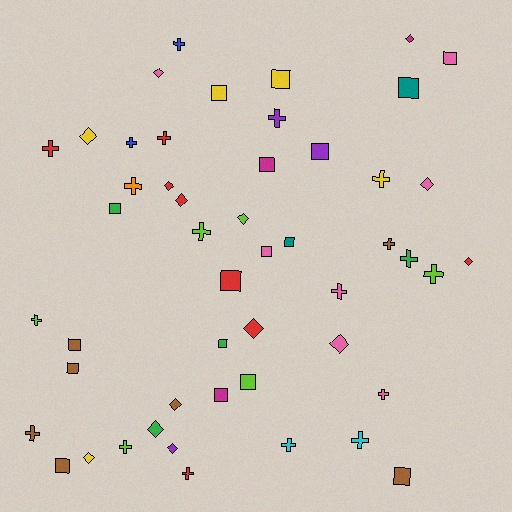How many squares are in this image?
There are 17 squares.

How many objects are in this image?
There are 50 objects.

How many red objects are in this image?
There are 8 red objects.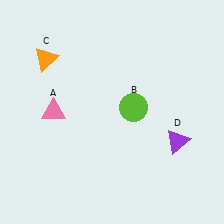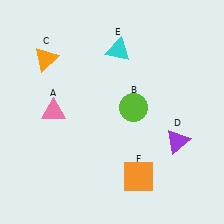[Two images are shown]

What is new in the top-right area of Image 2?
A cyan triangle (E) was added in the top-right area of Image 2.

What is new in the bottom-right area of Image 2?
An orange square (F) was added in the bottom-right area of Image 2.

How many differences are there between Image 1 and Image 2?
There are 2 differences between the two images.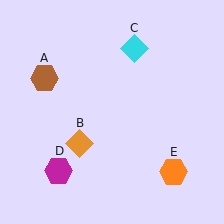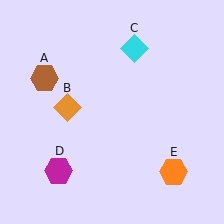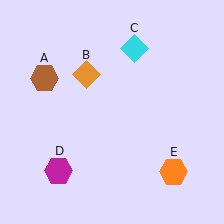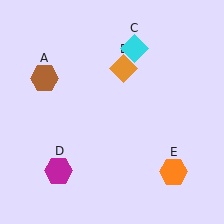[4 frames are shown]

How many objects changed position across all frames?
1 object changed position: orange diamond (object B).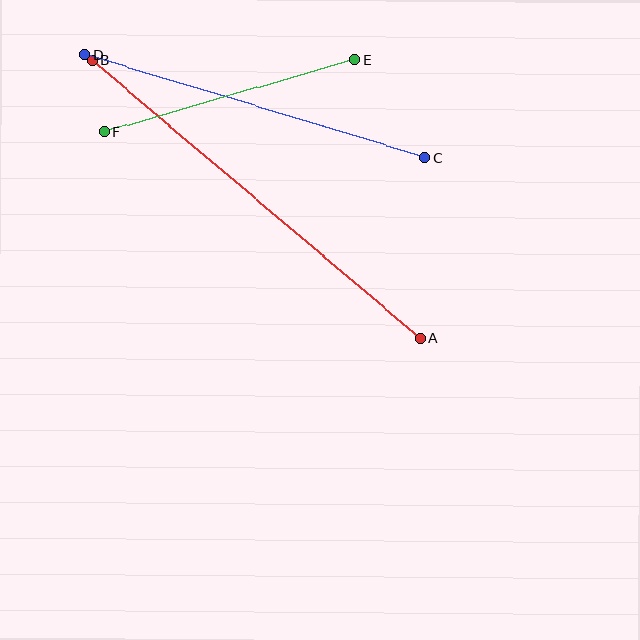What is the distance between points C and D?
The distance is approximately 355 pixels.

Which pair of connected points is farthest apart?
Points A and B are farthest apart.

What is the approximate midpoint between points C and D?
The midpoint is at approximately (255, 106) pixels.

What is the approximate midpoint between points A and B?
The midpoint is at approximately (256, 199) pixels.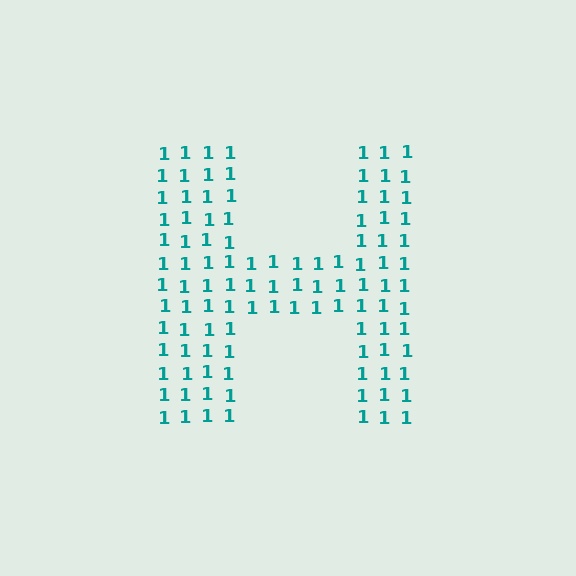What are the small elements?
The small elements are digit 1's.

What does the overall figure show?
The overall figure shows the letter H.